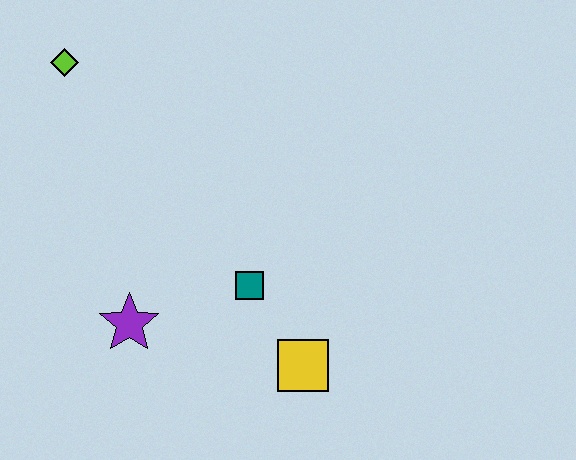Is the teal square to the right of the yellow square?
No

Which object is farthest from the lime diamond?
The yellow square is farthest from the lime diamond.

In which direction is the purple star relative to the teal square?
The purple star is to the left of the teal square.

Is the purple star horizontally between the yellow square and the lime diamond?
Yes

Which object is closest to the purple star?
The teal square is closest to the purple star.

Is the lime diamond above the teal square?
Yes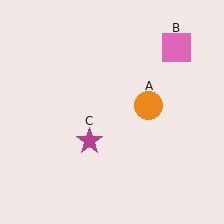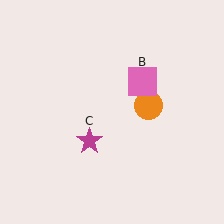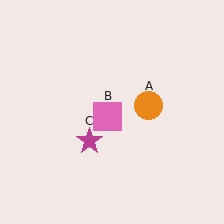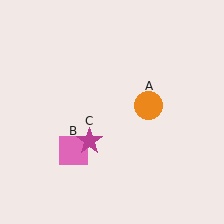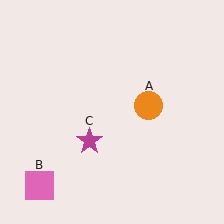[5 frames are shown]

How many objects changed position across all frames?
1 object changed position: pink square (object B).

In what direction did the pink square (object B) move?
The pink square (object B) moved down and to the left.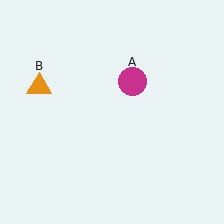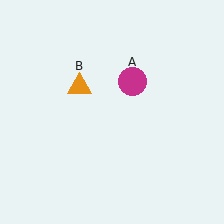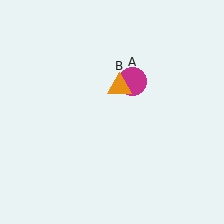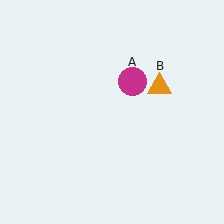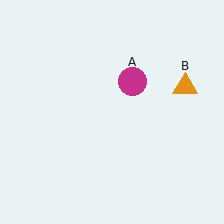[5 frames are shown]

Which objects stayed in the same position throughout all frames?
Magenta circle (object A) remained stationary.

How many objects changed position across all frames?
1 object changed position: orange triangle (object B).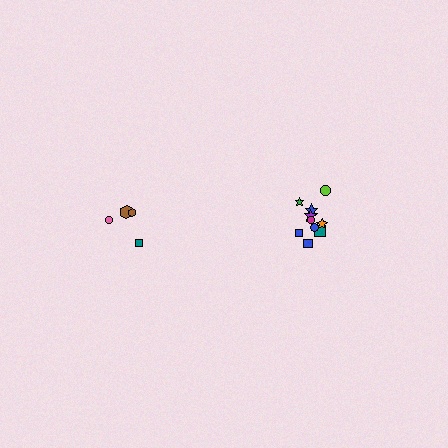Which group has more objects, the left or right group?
The right group.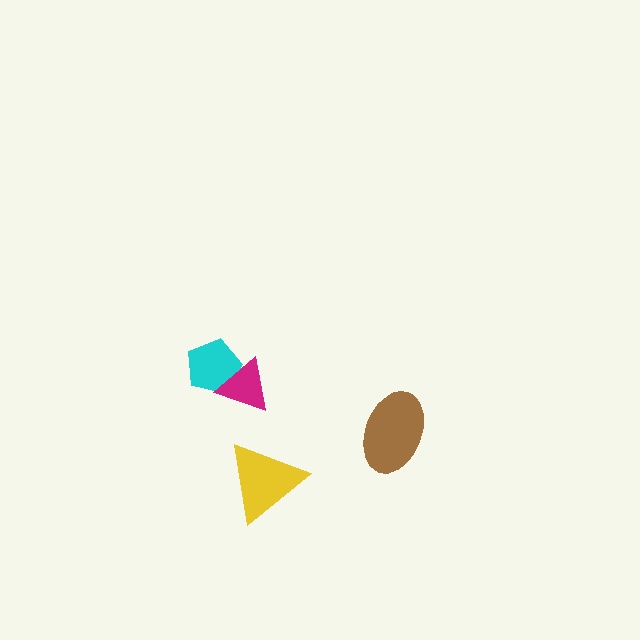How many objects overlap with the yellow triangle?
0 objects overlap with the yellow triangle.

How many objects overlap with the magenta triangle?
1 object overlaps with the magenta triangle.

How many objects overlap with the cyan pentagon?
1 object overlaps with the cyan pentagon.